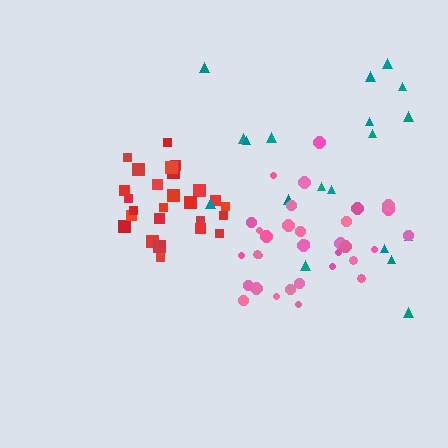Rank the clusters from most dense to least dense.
pink, red, teal.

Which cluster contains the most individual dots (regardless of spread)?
Pink (33).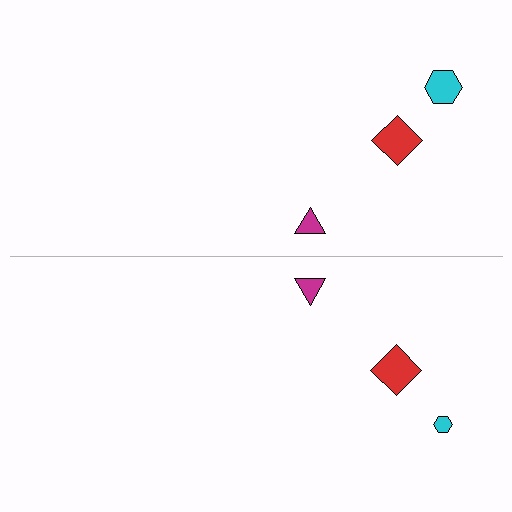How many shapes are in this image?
There are 6 shapes in this image.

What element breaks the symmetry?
The cyan hexagon on the bottom side has a different size than its mirror counterpart.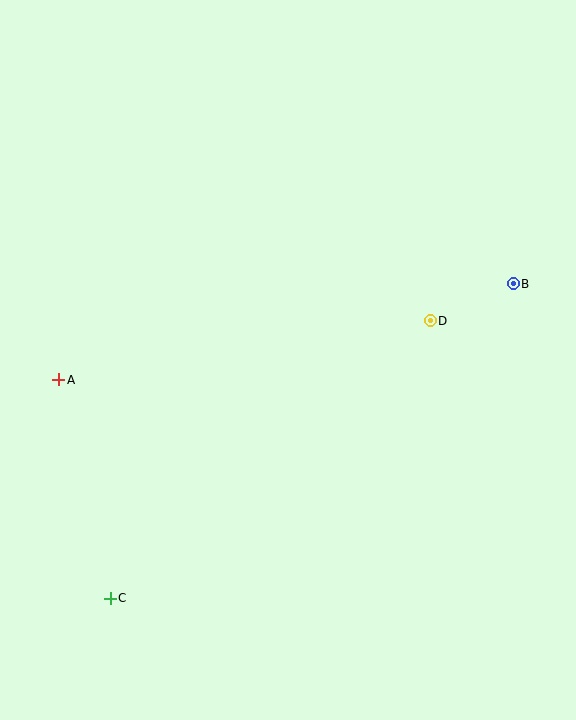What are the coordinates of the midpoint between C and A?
The midpoint between C and A is at (85, 489).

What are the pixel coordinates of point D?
Point D is at (430, 321).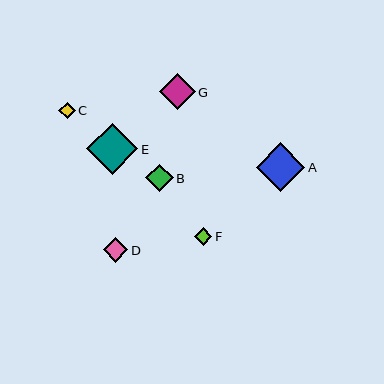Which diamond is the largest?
Diamond E is the largest with a size of approximately 52 pixels.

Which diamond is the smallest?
Diamond C is the smallest with a size of approximately 16 pixels.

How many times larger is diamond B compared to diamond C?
Diamond B is approximately 1.7 times the size of diamond C.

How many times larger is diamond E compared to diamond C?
Diamond E is approximately 3.1 times the size of diamond C.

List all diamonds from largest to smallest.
From largest to smallest: E, A, G, B, D, F, C.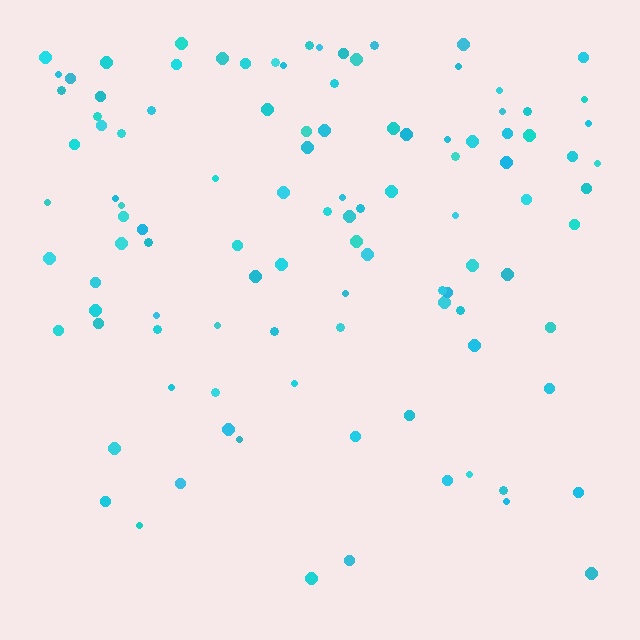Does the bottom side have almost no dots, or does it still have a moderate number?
Still a moderate number, just noticeably fewer than the top.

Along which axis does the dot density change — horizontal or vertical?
Vertical.